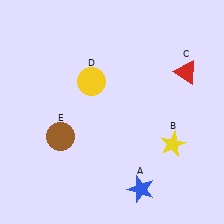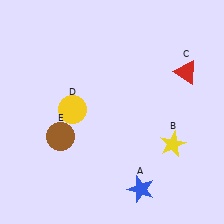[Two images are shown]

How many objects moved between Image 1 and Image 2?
1 object moved between the two images.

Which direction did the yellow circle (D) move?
The yellow circle (D) moved down.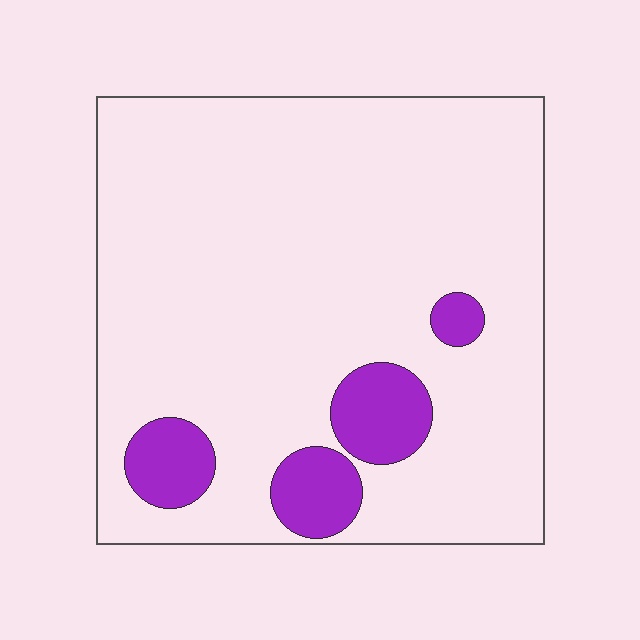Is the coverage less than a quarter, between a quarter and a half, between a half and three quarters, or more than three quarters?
Less than a quarter.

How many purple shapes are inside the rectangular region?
4.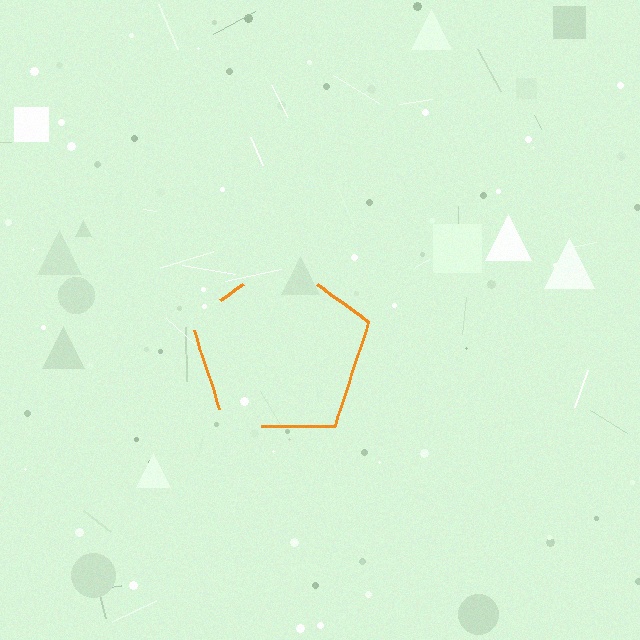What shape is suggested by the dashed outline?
The dashed outline suggests a pentagon.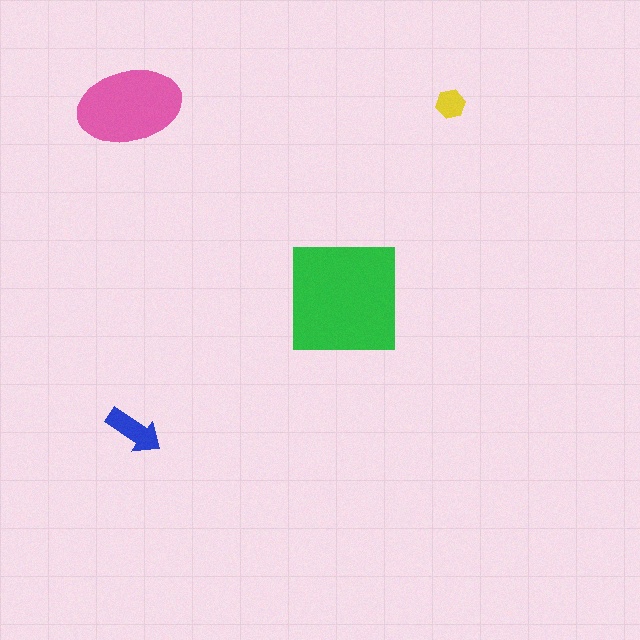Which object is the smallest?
The yellow hexagon.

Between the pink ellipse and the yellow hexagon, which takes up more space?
The pink ellipse.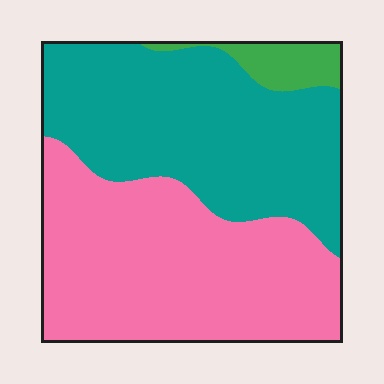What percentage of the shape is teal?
Teal covers roughly 45% of the shape.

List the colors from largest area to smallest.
From largest to smallest: pink, teal, green.